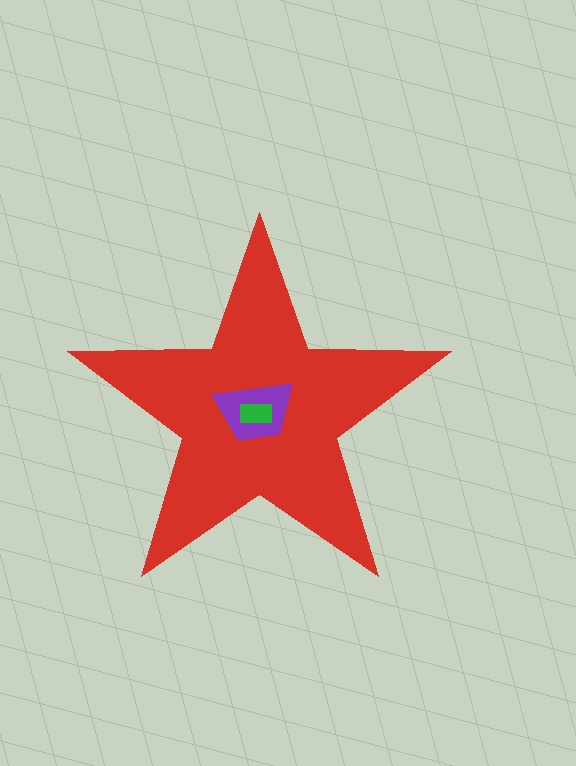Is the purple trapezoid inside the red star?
Yes.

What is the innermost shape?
The green rectangle.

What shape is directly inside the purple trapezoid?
The green rectangle.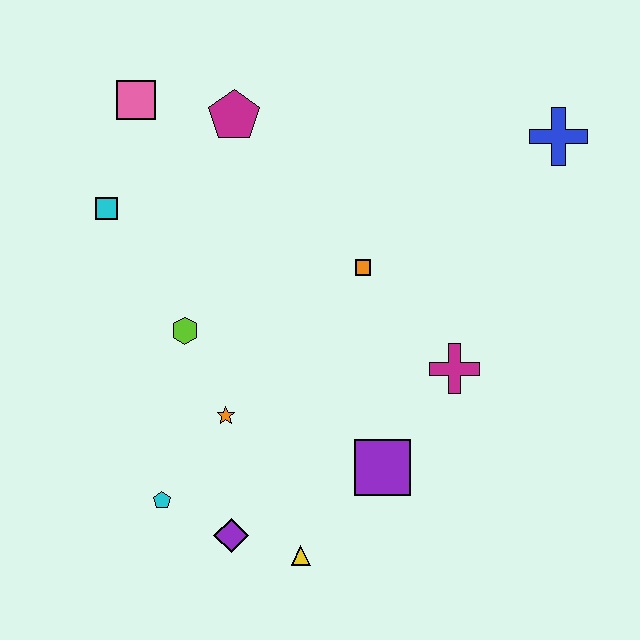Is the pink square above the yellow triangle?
Yes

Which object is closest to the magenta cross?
The purple square is closest to the magenta cross.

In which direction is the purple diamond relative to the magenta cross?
The purple diamond is to the left of the magenta cross.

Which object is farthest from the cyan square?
The blue cross is farthest from the cyan square.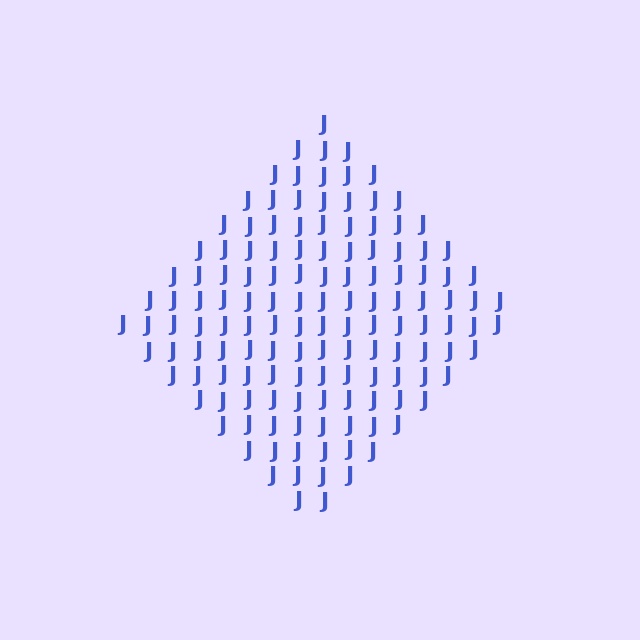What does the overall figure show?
The overall figure shows a diamond.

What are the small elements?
The small elements are letter J's.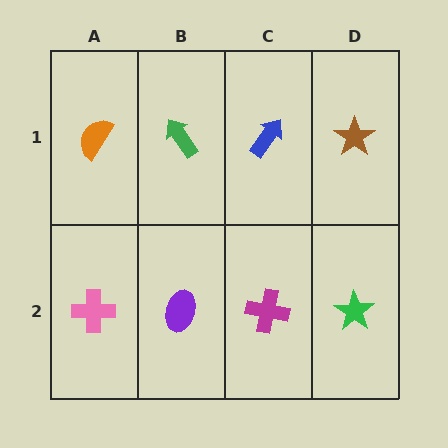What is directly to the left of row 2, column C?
A purple ellipse.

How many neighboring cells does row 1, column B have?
3.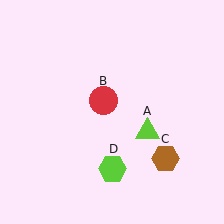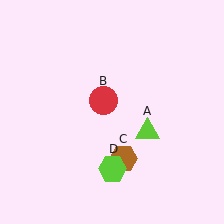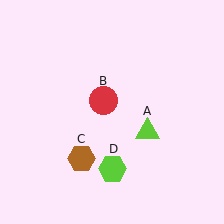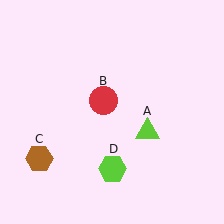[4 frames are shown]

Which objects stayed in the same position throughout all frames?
Lime triangle (object A) and red circle (object B) and lime hexagon (object D) remained stationary.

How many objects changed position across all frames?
1 object changed position: brown hexagon (object C).